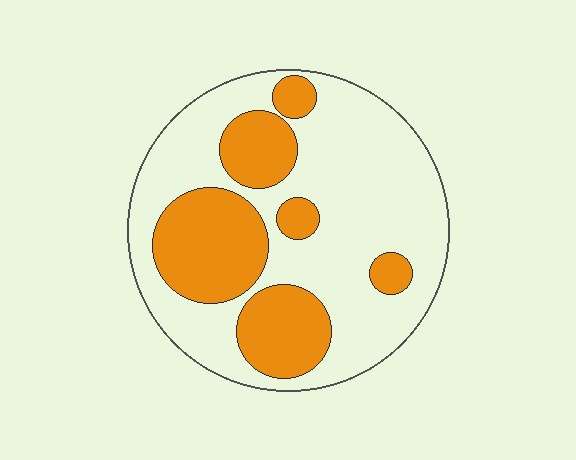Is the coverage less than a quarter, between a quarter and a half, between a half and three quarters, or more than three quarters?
Between a quarter and a half.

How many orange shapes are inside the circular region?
6.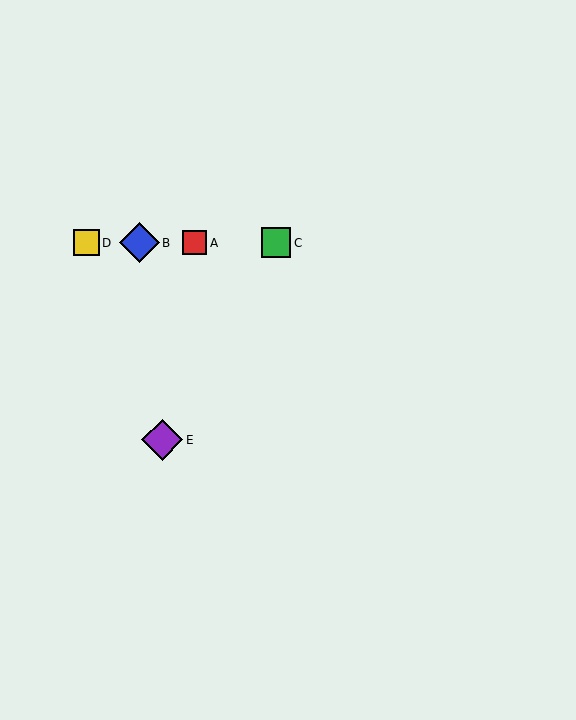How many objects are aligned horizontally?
4 objects (A, B, C, D) are aligned horizontally.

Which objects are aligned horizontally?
Objects A, B, C, D are aligned horizontally.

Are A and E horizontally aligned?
No, A is at y≈243 and E is at y≈440.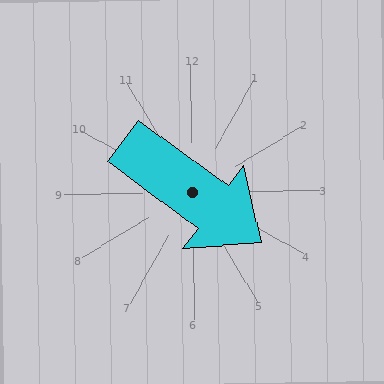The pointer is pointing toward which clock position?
Roughly 4 o'clock.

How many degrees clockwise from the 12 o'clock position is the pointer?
Approximately 127 degrees.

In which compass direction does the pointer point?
Southeast.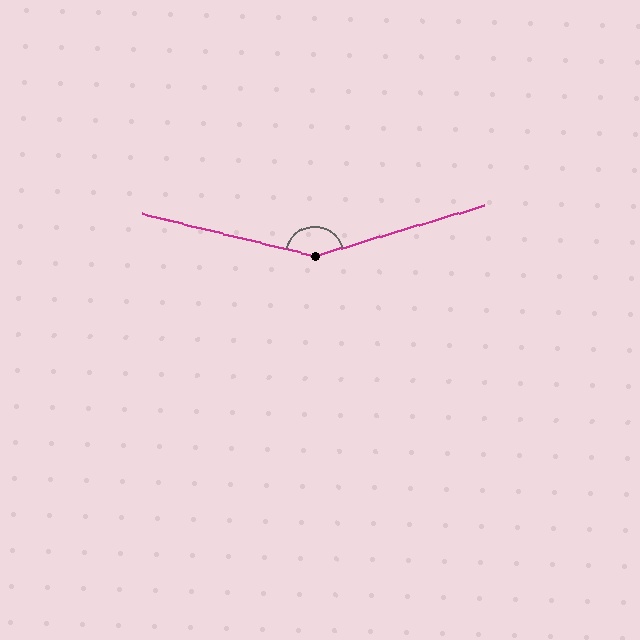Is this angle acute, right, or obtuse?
It is obtuse.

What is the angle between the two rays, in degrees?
Approximately 149 degrees.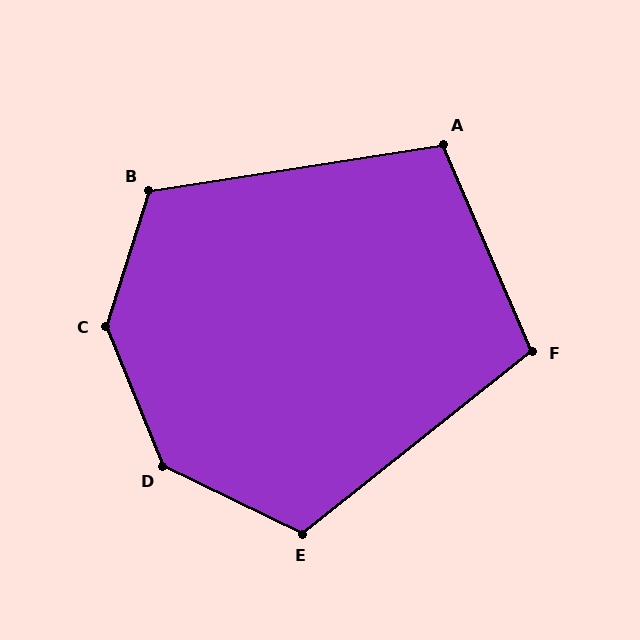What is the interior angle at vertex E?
Approximately 116 degrees (obtuse).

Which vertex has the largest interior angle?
C, at approximately 140 degrees.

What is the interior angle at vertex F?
Approximately 105 degrees (obtuse).